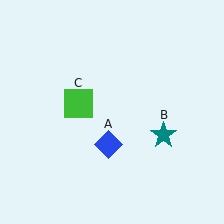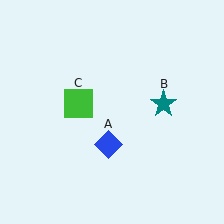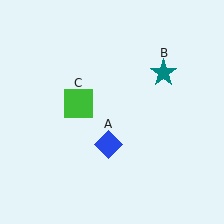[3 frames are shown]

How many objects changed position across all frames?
1 object changed position: teal star (object B).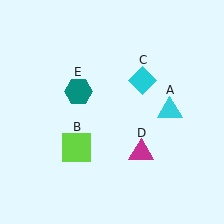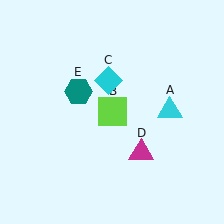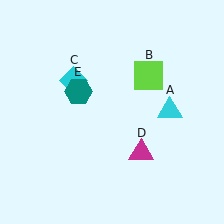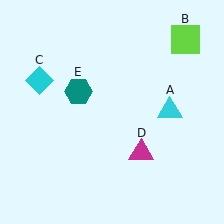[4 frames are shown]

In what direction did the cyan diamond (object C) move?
The cyan diamond (object C) moved left.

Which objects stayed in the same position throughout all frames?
Cyan triangle (object A) and magenta triangle (object D) and teal hexagon (object E) remained stationary.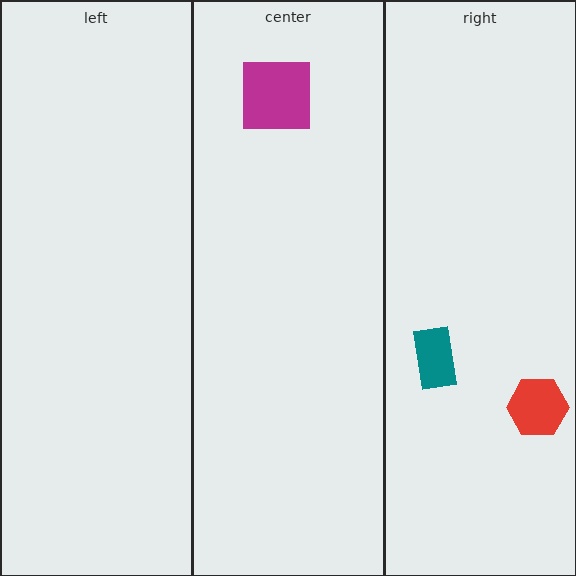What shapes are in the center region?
The magenta square.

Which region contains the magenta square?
The center region.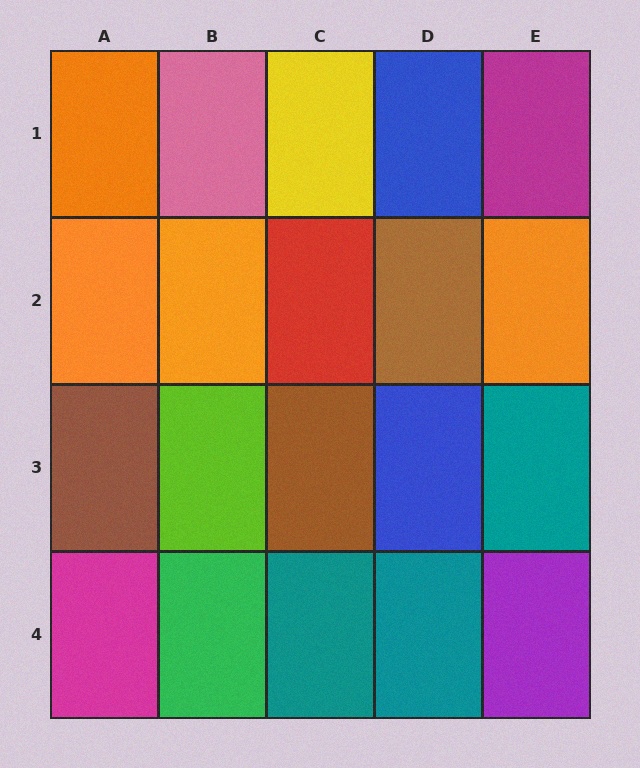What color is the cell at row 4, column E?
Purple.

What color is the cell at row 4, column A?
Magenta.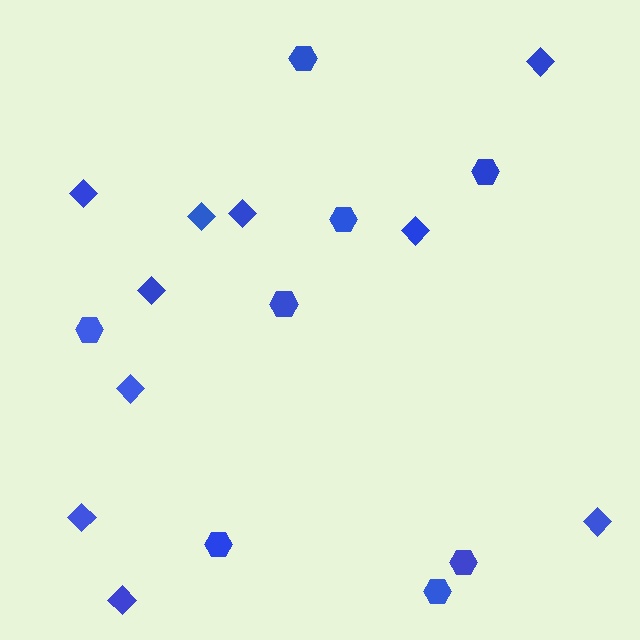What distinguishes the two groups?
There are 2 groups: one group of hexagons (8) and one group of diamonds (10).